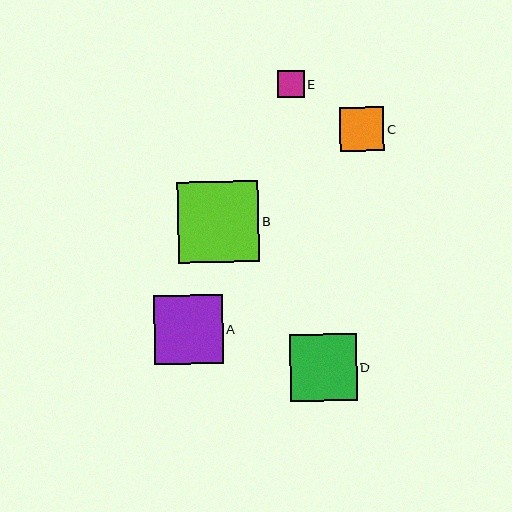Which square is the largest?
Square B is the largest with a size of approximately 81 pixels.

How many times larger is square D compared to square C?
Square D is approximately 1.5 times the size of square C.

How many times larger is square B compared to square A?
Square B is approximately 1.2 times the size of square A.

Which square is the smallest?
Square E is the smallest with a size of approximately 26 pixels.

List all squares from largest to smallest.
From largest to smallest: B, A, D, C, E.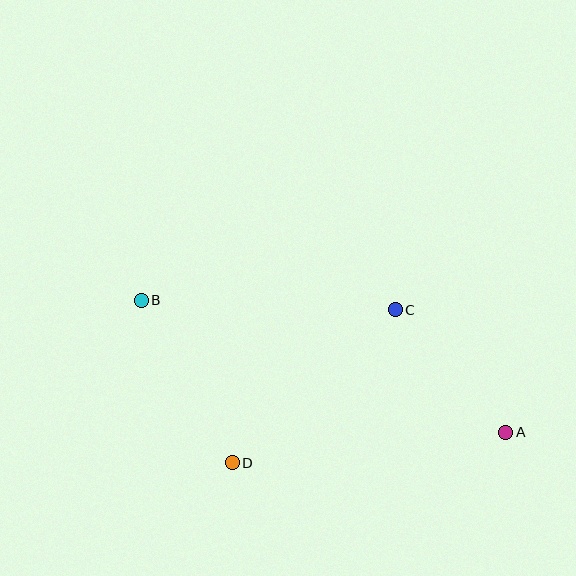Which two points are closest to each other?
Points A and C are closest to each other.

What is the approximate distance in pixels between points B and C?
The distance between B and C is approximately 254 pixels.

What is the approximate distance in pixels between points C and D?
The distance between C and D is approximately 224 pixels.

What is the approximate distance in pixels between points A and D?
The distance between A and D is approximately 275 pixels.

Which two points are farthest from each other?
Points A and B are farthest from each other.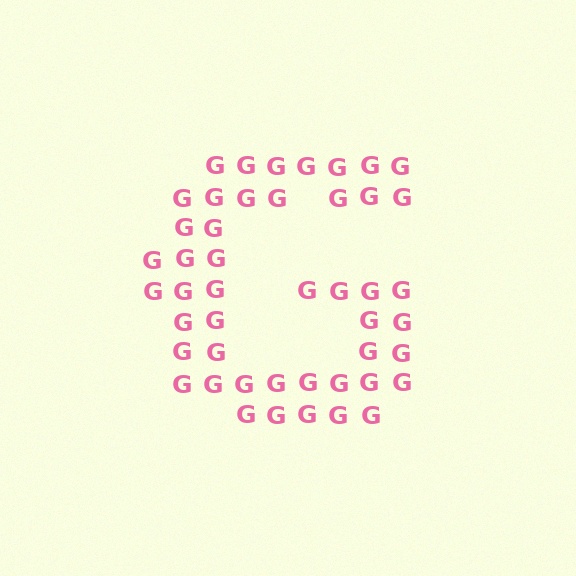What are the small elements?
The small elements are letter G's.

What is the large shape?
The large shape is the letter G.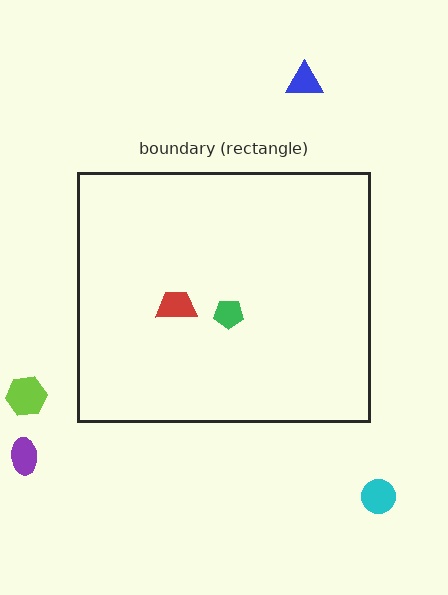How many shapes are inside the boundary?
2 inside, 4 outside.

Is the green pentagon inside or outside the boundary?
Inside.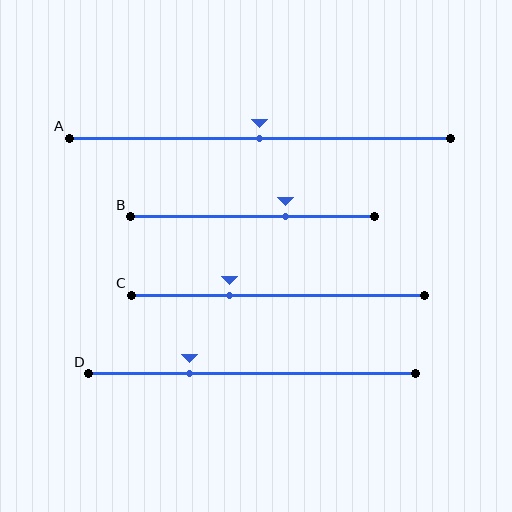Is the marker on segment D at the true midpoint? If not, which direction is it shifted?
No, the marker on segment D is shifted to the left by about 19% of the segment length.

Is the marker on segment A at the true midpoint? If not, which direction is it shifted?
Yes, the marker on segment A is at the true midpoint.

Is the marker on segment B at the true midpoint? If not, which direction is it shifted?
No, the marker on segment B is shifted to the right by about 14% of the segment length.